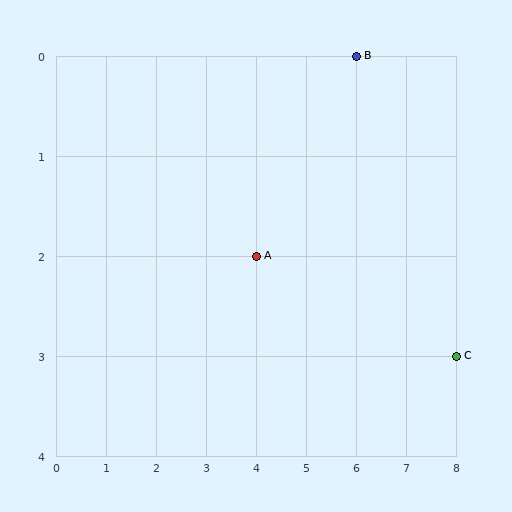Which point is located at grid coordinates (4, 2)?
Point A is at (4, 2).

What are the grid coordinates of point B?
Point B is at grid coordinates (6, 0).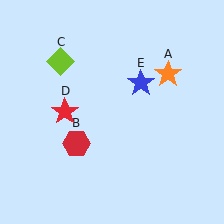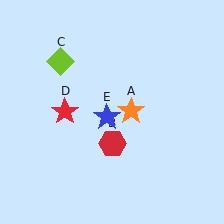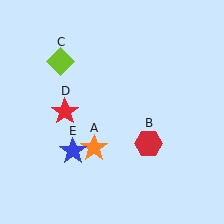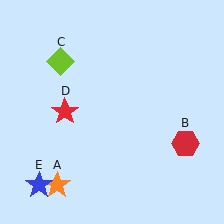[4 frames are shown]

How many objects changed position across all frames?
3 objects changed position: orange star (object A), red hexagon (object B), blue star (object E).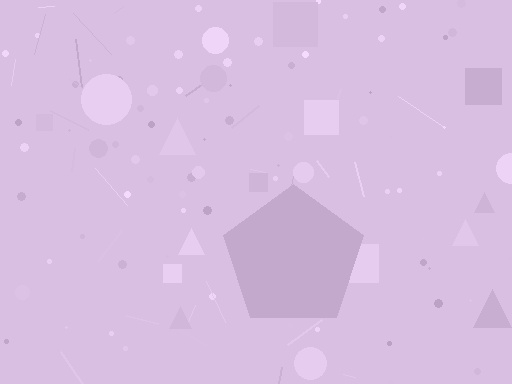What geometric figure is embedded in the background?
A pentagon is embedded in the background.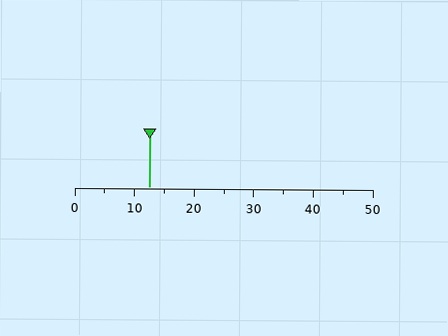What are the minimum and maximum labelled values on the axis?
The axis runs from 0 to 50.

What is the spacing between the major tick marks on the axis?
The major ticks are spaced 10 apart.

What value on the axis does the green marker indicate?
The marker indicates approximately 12.5.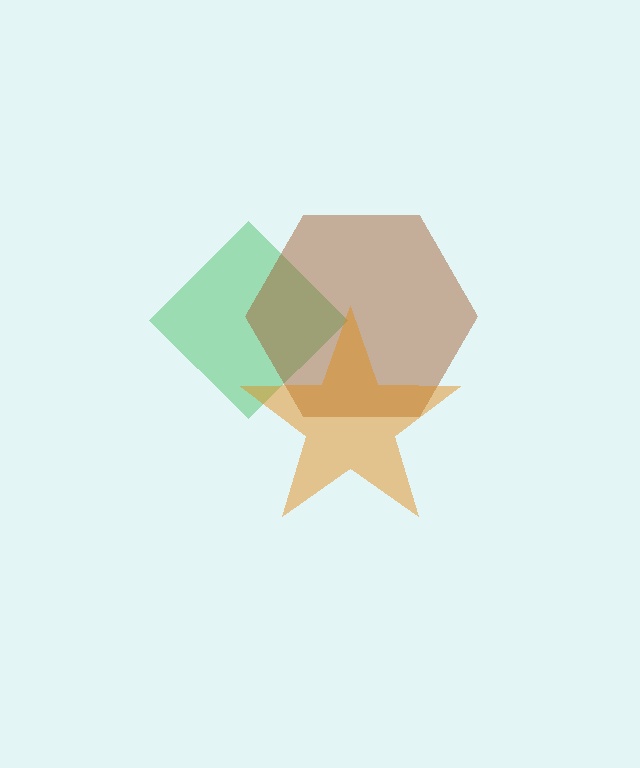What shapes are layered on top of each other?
The layered shapes are: a green diamond, a brown hexagon, an orange star.